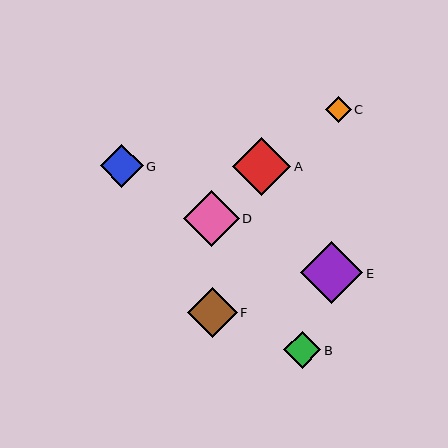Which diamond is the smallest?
Diamond C is the smallest with a size of approximately 26 pixels.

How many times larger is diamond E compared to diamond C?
Diamond E is approximately 2.4 times the size of diamond C.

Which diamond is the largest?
Diamond E is the largest with a size of approximately 62 pixels.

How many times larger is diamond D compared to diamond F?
Diamond D is approximately 1.1 times the size of diamond F.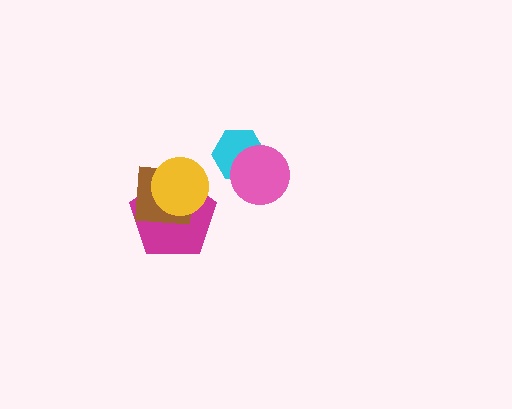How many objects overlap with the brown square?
2 objects overlap with the brown square.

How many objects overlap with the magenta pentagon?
2 objects overlap with the magenta pentagon.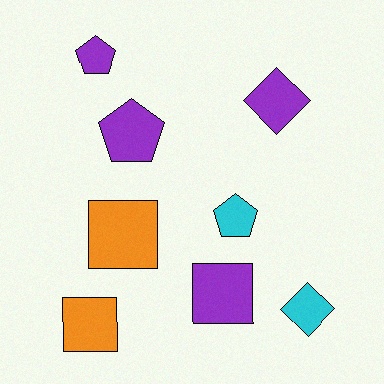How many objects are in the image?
There are 8 objects.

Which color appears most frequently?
Purple, with 4 objects.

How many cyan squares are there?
There are no cyan squares.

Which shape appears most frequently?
Pentagon, with 3 objects.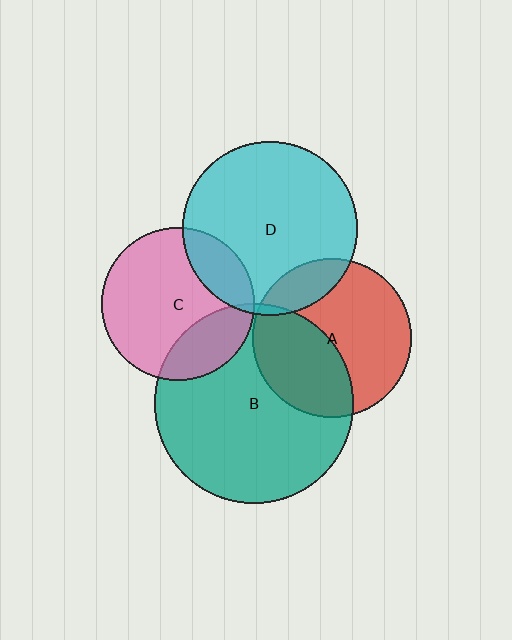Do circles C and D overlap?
Yes.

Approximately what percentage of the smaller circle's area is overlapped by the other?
Approximately 20%.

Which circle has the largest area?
Circle B (teal).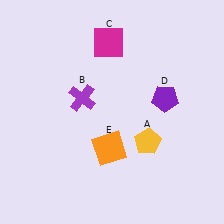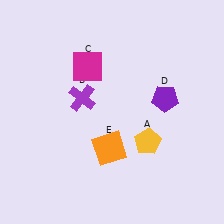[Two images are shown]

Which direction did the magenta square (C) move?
The magenta square (C) moved down.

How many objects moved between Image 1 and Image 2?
1 object moved between the two images.